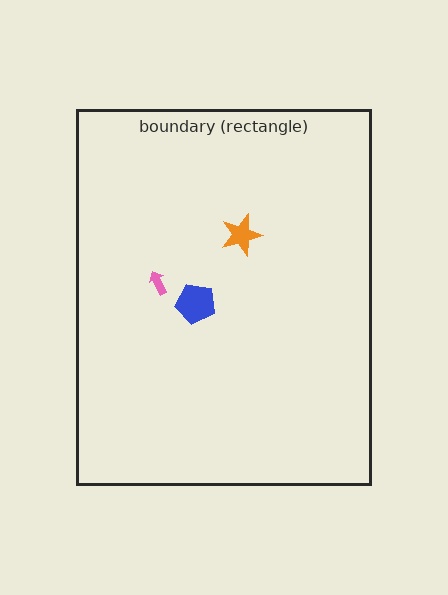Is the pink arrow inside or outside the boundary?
Inside.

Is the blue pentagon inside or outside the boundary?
Inside.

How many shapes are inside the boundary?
3 inside, 0 outside.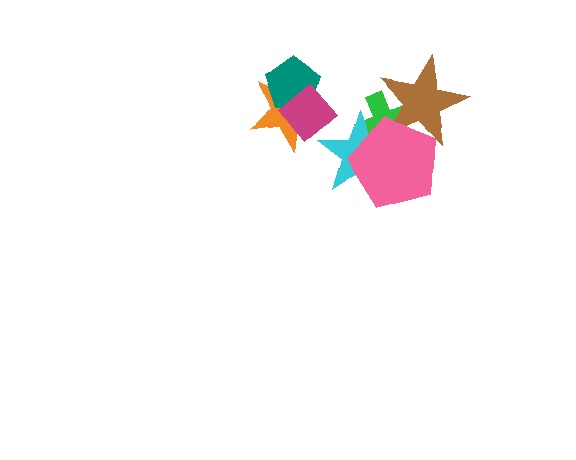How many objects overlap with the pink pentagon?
3 objects overlap with the pink pentagon.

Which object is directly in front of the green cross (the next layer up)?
The cyan star is directly in front of the green cross.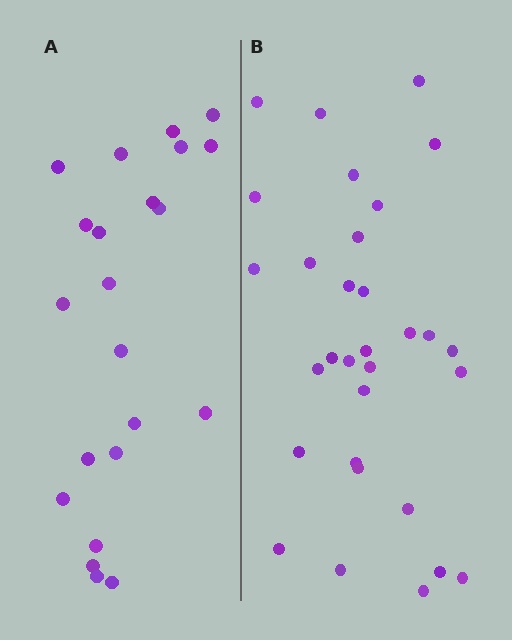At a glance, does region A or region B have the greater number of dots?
Region B (the right region) has more dots.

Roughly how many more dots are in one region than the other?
Region B has roughly 8 or so more dots than region A.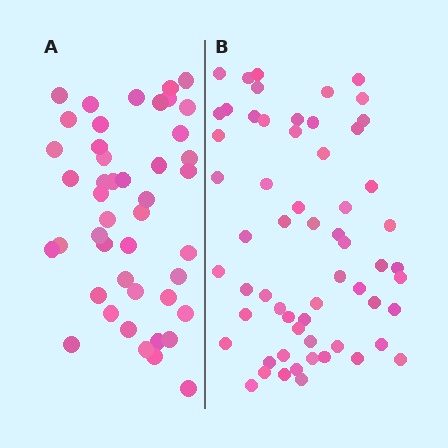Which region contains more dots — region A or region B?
Region B (the right region) has more dots.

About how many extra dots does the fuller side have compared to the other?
Region B has approximately 15 more dots than region A.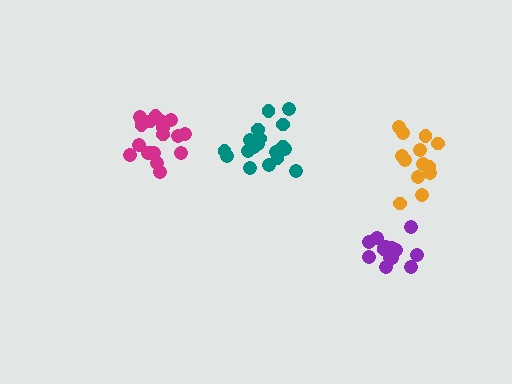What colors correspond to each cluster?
The clusters are colored: magenta, purple, teal, orange.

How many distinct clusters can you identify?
There are 4 distinct clusters.